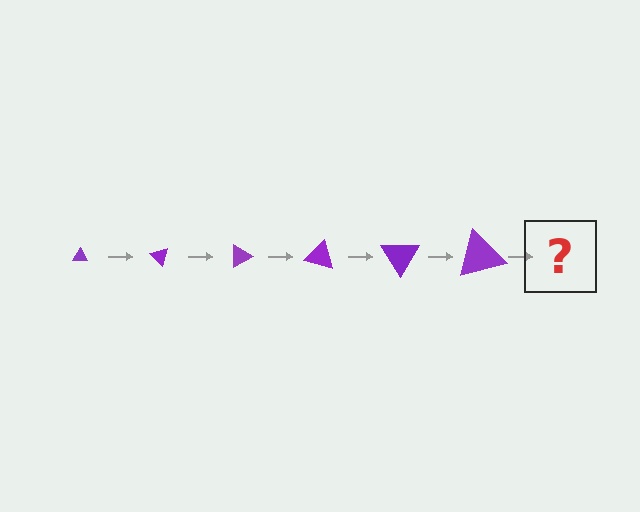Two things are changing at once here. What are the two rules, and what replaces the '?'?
The two rules are that the triangle grows larger each step and it rotates 45 degrees each step. The '?' should be a triangle, larger than the previous one and rotated 270 degrees from the start.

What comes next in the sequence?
The next element should be a triangle, larger than the previous one and rotated 270 degrees from the start.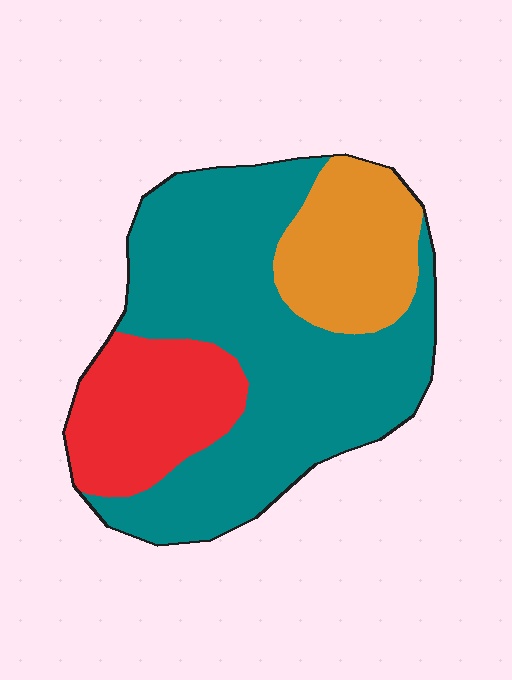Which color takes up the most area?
Teal, at roughly 60%.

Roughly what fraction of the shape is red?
Red covers 21% of the shape.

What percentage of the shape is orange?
Orange covers 19% of the shape.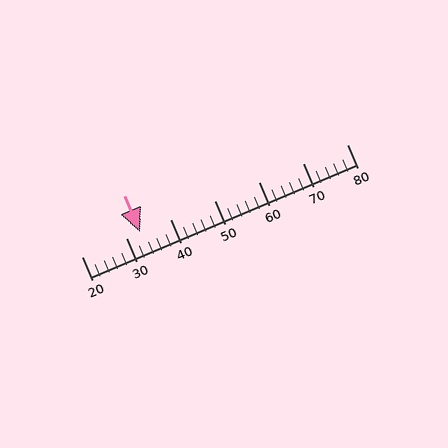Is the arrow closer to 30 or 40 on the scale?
The arrow is closer to 30.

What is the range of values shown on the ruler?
The ruler shows values from 20 to 80.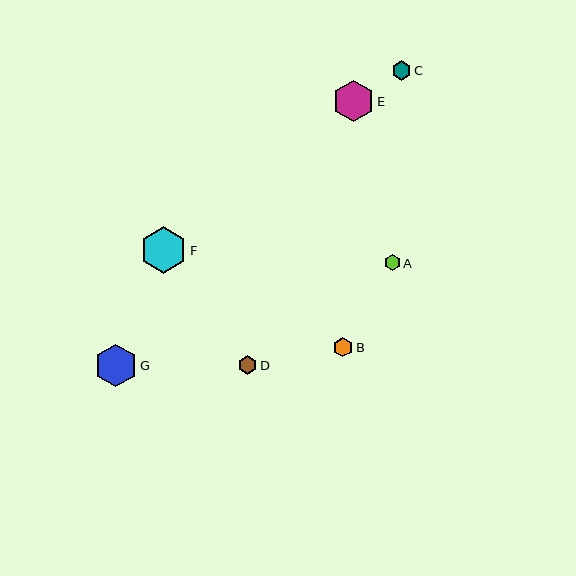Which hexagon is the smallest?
Hexagon A is the smallest with a size of approximately 15 pixels.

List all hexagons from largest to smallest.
From largest to smallest: F, G, E, B, C, D, A.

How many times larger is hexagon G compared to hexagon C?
Hexagon G is approximately 2.2 times the size of hexagon C.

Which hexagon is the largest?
Hexagon F is the largest with a size of approximately 47 pixels.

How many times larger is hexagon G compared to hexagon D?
Hexagon G is approximately 2.3 times the size of hexagon D.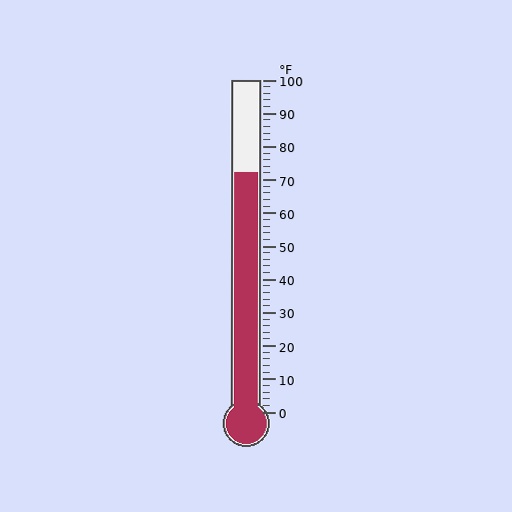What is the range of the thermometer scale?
The thermometer scale ranges from 0°F to 100°F.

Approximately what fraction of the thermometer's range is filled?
The thermometer is filled to approximately 70% of its range.